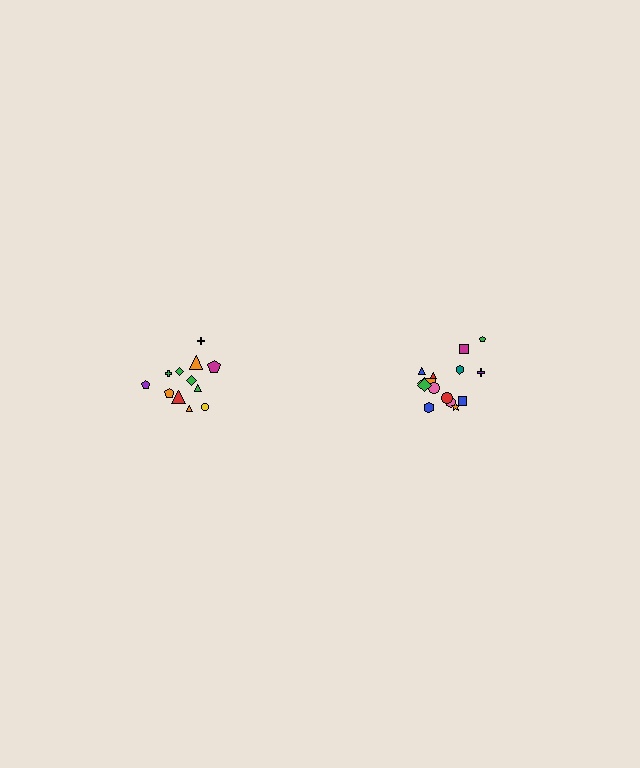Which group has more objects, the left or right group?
The right group.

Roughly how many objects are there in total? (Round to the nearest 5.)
Roughly 25 objects in total.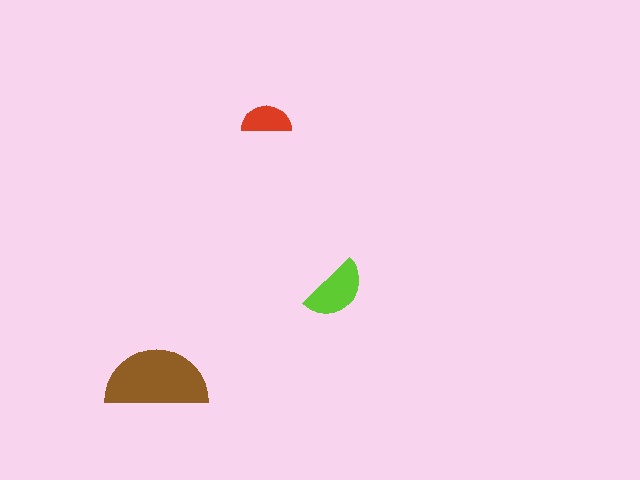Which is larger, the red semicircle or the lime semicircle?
The lime one.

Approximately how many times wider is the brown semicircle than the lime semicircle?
About 1.5 times wider.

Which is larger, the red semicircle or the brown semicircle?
The brown one.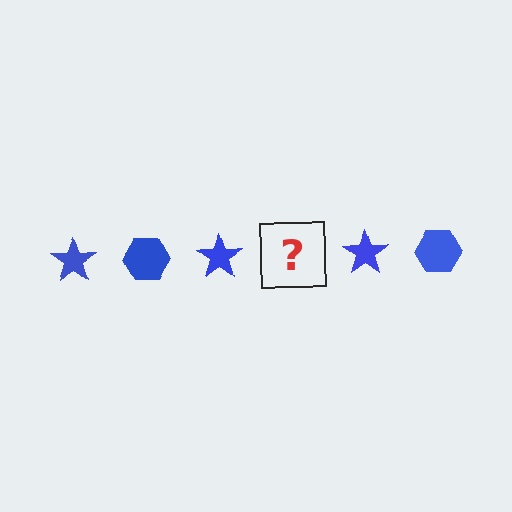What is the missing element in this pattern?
The missing element is a blue hexagon.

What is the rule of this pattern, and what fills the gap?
The rule is that the pattern cycles through star, hexagon shapes in blue. The gap should be filled with a blue hexagon.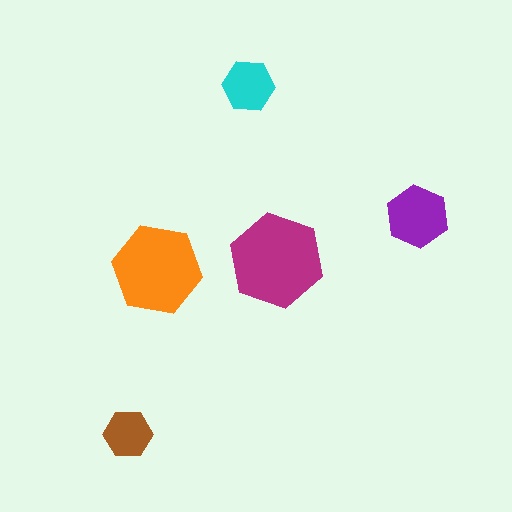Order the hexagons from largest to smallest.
the magenta one, the orange one, the purple one, the cyan one, the brown one.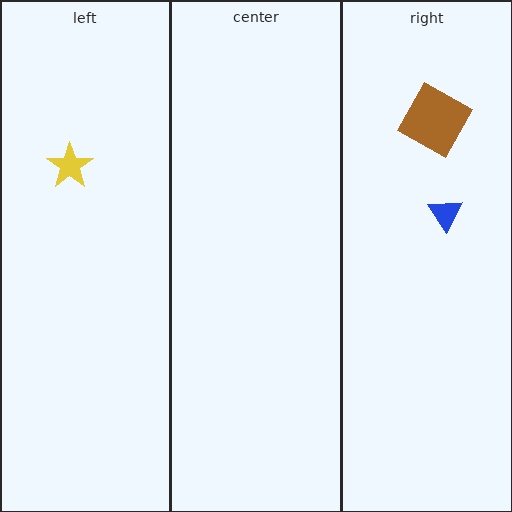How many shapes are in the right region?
2.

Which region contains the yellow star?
The left region.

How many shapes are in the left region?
1.